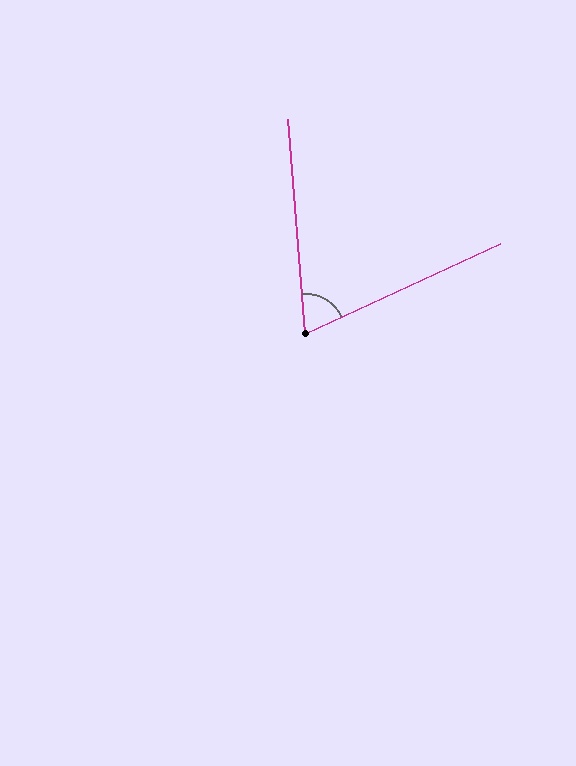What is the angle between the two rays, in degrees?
Approximately 70 degrees.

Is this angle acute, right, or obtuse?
It is acute.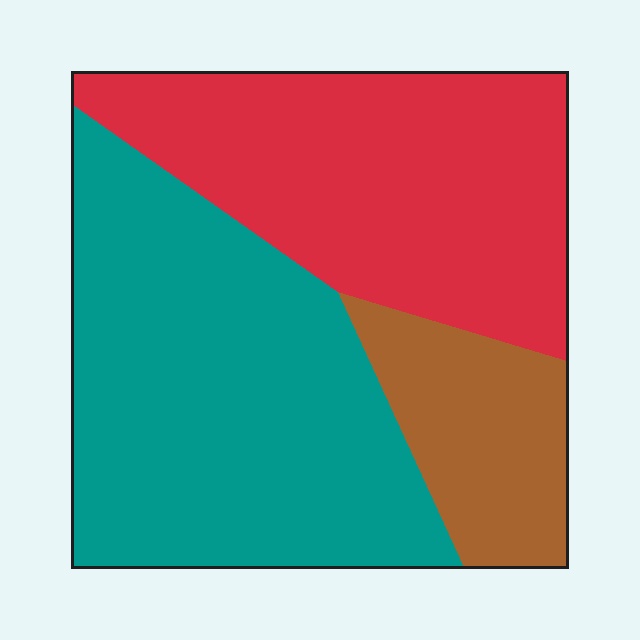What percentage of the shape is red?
Red covers 37% of the shape.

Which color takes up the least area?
Brown, at roughly 15%.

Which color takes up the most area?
Teal, at roughly 45%.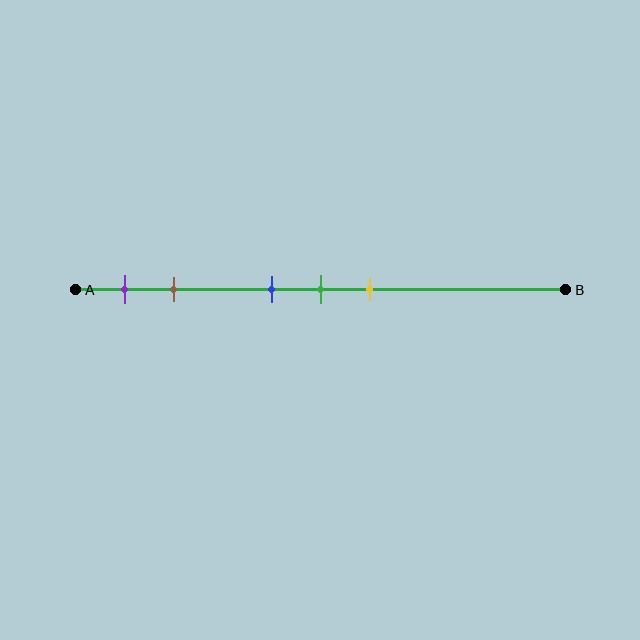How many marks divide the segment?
There are 5 marks dividing the segment.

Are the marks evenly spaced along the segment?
No, the marks are not evenly spaced.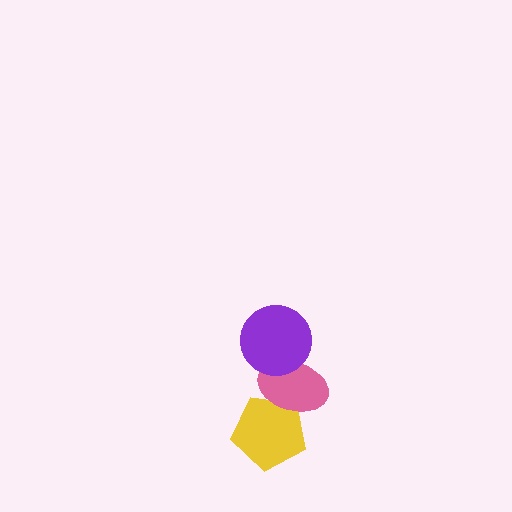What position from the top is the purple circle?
The purple circle is 1st from the top.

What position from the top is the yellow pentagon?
The yellow pentagon is 3rd from the top.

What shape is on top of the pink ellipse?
The purple circle is on top of the pink ellipse.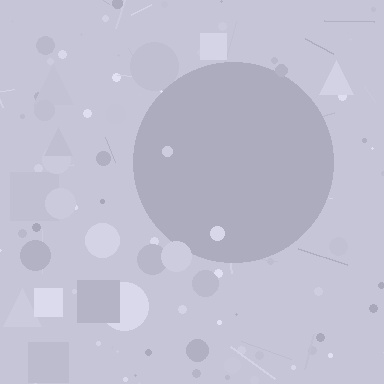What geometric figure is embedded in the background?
A circle is embedded in the background.